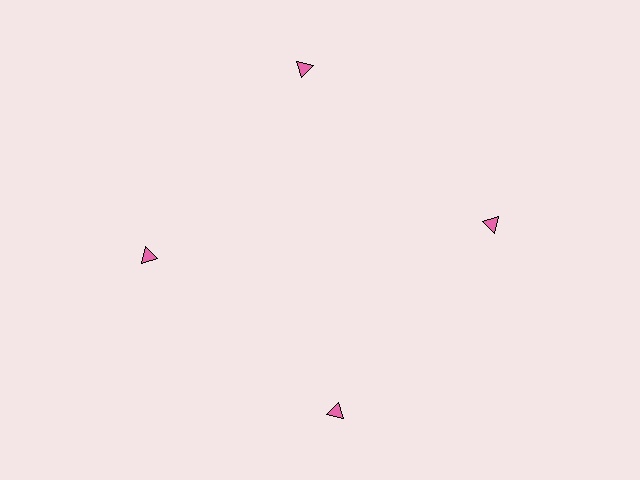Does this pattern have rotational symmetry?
Yes, this pattern has 4-fold rotational symmetry. It looks the same after rotating 90 degrees around the center.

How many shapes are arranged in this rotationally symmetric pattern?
There are 4 shapes, arranged in 4 groups of 1.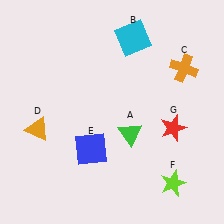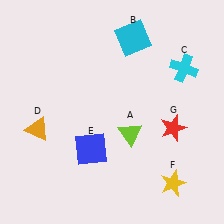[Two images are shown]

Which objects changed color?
A changed from green to lime. C changed from orange to cyan. F changed from lime to yellow.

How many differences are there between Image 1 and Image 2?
There are 3 differences between the two images.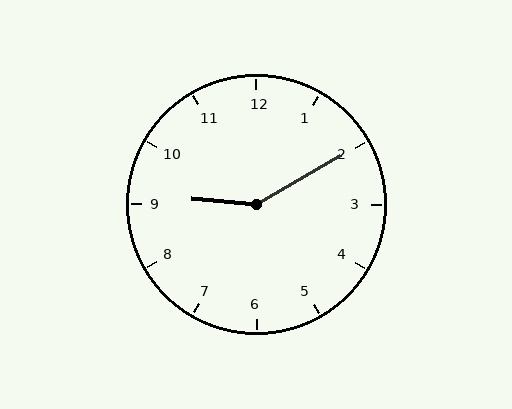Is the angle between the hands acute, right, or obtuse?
It is obtuse.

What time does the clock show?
9:10.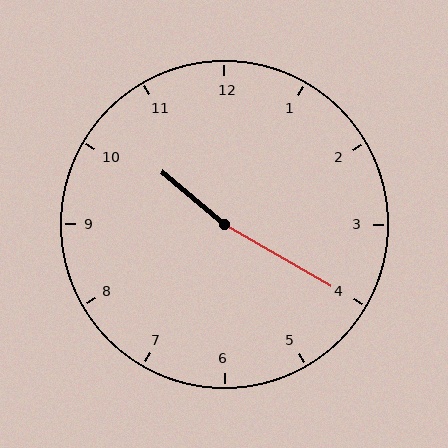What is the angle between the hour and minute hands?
Approximately 170 degrees.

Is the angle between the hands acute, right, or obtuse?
It is obtuse.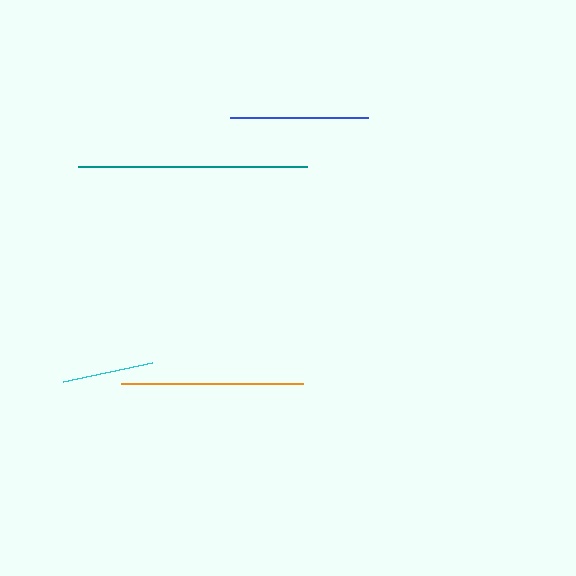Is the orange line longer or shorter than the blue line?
The orange line is longer than the blue line.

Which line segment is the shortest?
The cyan line is the shortest at approximately 90 pixels.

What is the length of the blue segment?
The blue segment is approximately 138 pixels long.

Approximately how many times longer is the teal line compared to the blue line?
The teal line is approximately 1.7 times the length of the blue line.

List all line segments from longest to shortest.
From longest to shortest: teal, orange, blue, cyan.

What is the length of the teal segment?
The teal segment is approximately 229 pixels long.